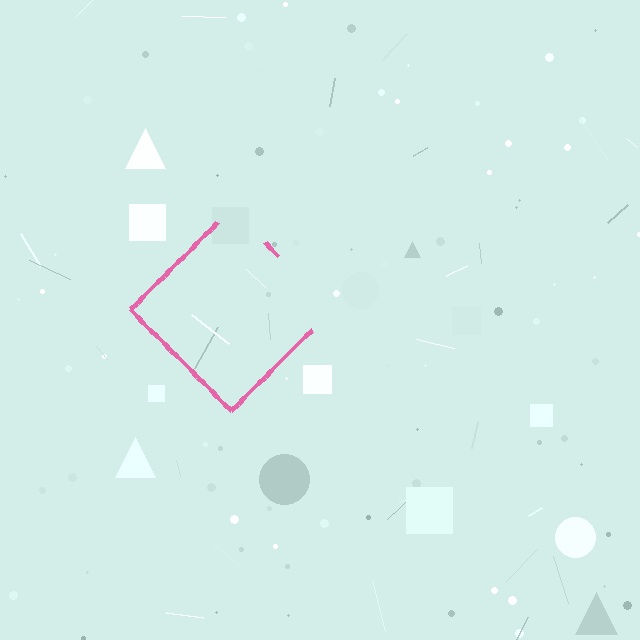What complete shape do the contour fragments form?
The contour fragments form a diamond.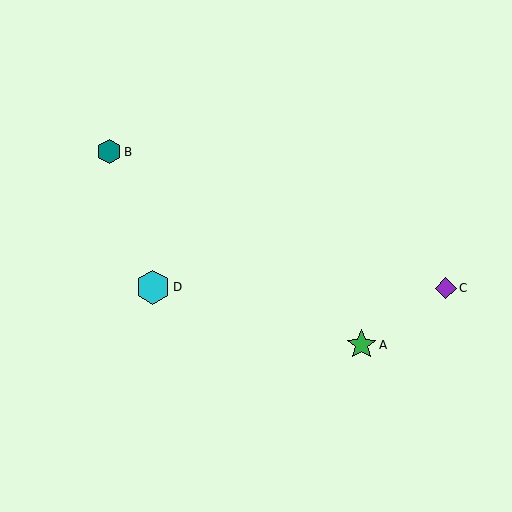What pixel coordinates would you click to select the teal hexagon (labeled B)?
Click at (109, 152) to select the teal hexagon B.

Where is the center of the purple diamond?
The center of the purple diamond is at (446, 288).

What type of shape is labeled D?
Shape D is a cyan hexagon.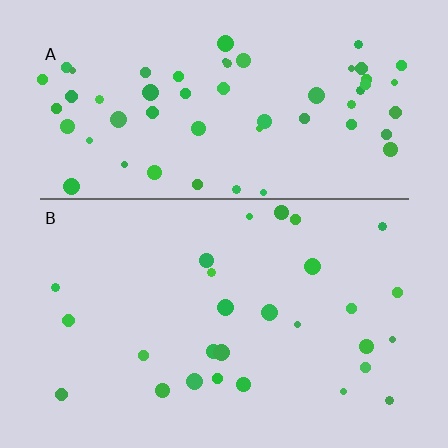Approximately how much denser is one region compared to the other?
Approximately 2.1× — region A over region B.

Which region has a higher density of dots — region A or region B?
A (the top).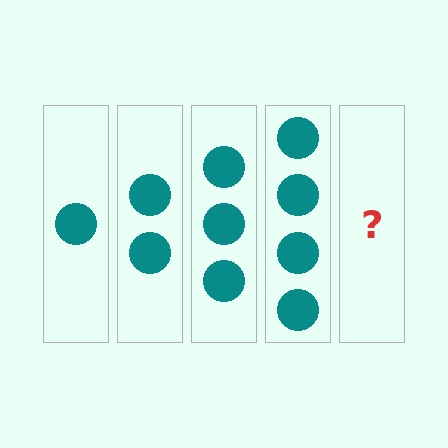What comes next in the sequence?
The next element should be 5 circles.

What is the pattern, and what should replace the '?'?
The pattern is that each step adds one more circle. The '?' should be 5 circles.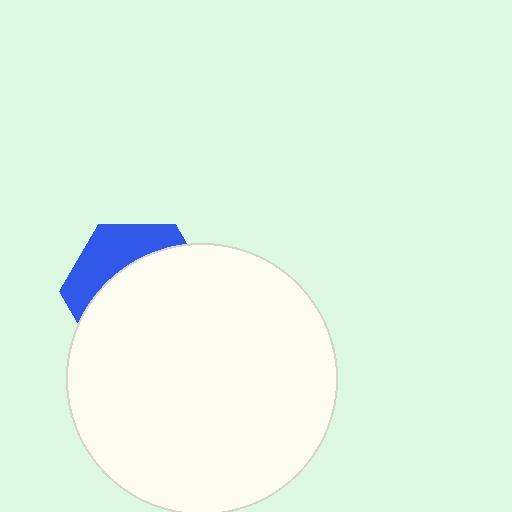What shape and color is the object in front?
The object in front is a white circle.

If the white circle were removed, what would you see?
You would see the complete blue hexagon.